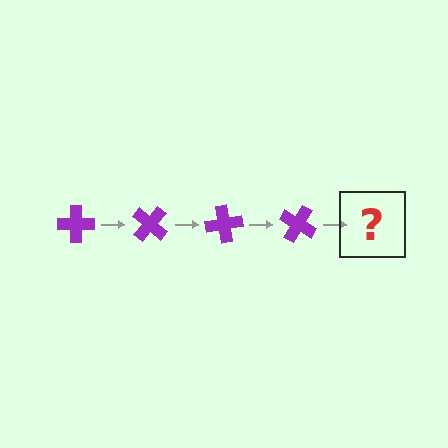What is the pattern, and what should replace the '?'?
The pattern is that the cross rotates 40 degrees each step. The '?' should be a purple cross rotated 160 degrees.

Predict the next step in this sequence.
The next step is a purple cross rotated 160 degrees.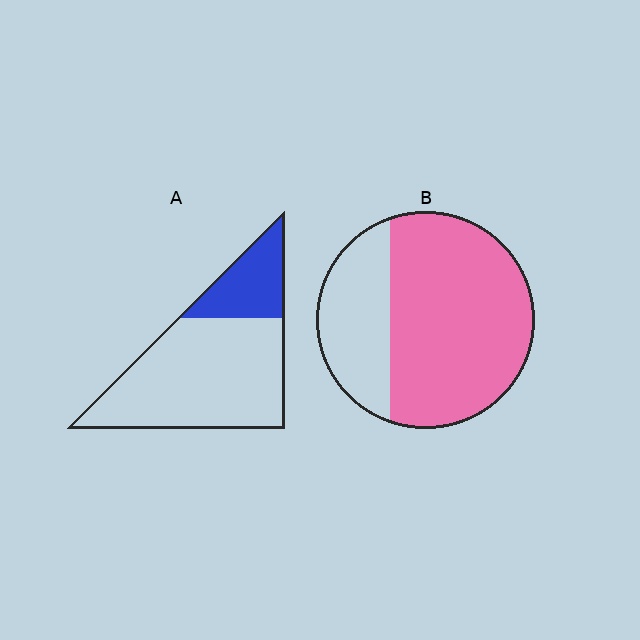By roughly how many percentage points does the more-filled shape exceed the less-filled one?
By roughly 45 percentage points (B over A).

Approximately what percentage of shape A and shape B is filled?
A is approximately 25% and B is approximately 70%.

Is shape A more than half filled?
No.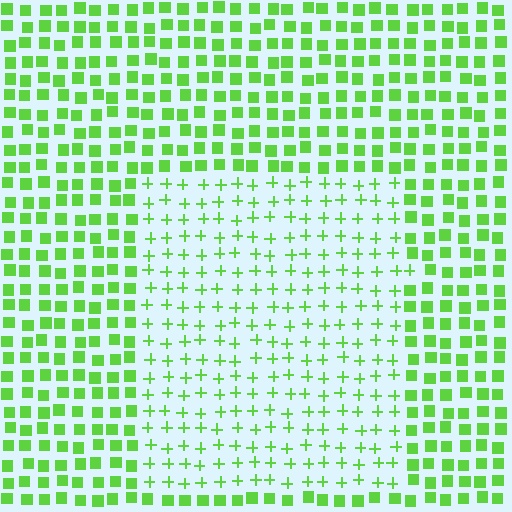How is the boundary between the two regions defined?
The boundary is defined by a change in element shape: plus signs inside vs. squares outside. All elements share the same color and spacing.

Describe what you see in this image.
The image is filled with small lime elements arranged in a uniform grid. A rectangle-shaped region contains plus signs, while the surrounding area contains squares. The boundary is defined purely by the change in element shape.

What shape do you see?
I see a rectangle.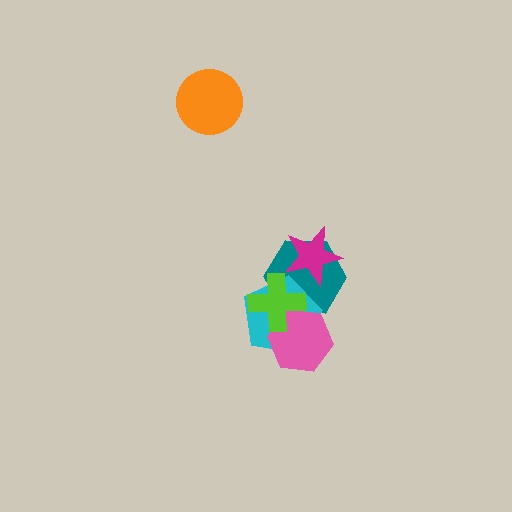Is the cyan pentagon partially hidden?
Yes, it is partially covered by another shape.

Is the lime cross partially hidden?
No, no other shape covers it.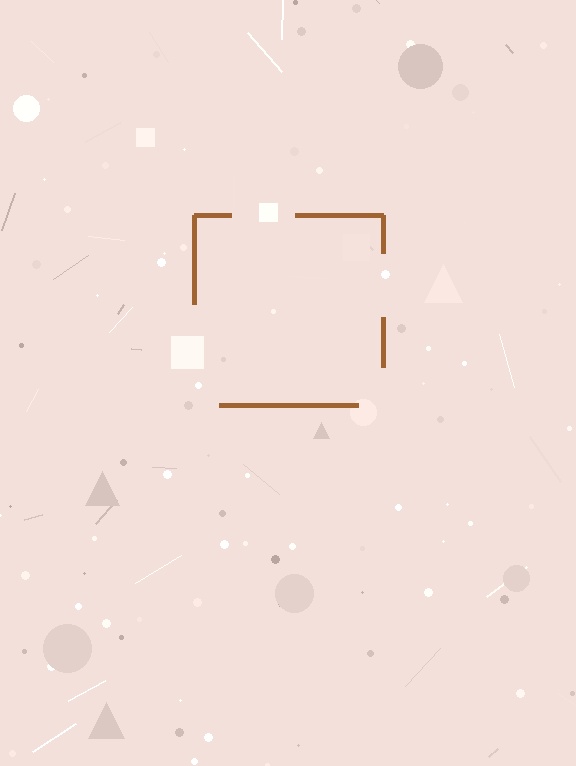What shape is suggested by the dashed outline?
The dashed outline suggests a square.